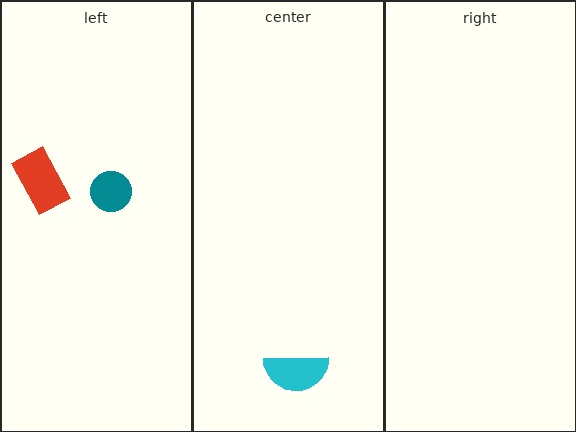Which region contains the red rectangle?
The left region.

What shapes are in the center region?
The cyan semicircle.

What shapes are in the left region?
The red rectangle, the teal circle.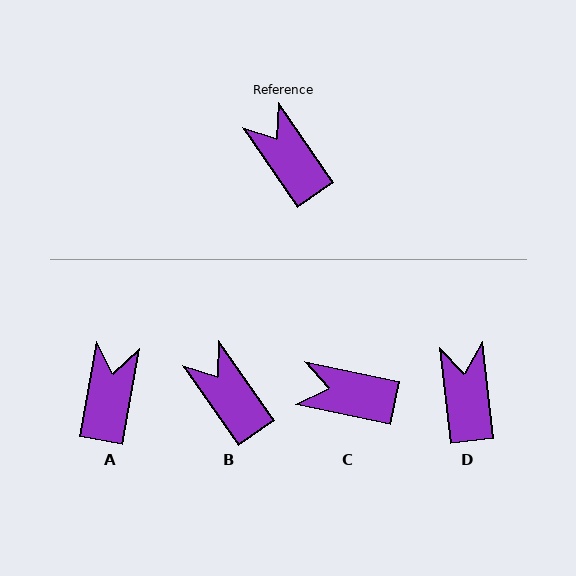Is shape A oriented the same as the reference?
No, it is off by about 45 degrees.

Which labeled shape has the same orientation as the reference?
B.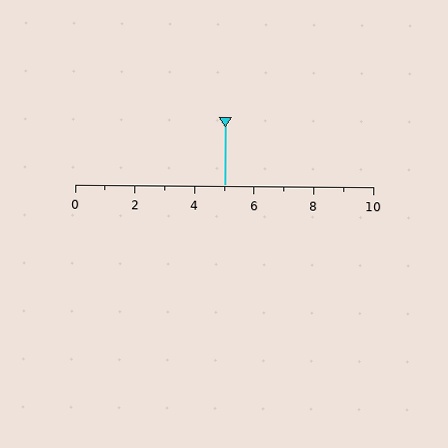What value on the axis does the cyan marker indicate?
The marker indicates approximately 5.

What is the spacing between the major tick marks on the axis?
The major ticks are spaced 2 apart.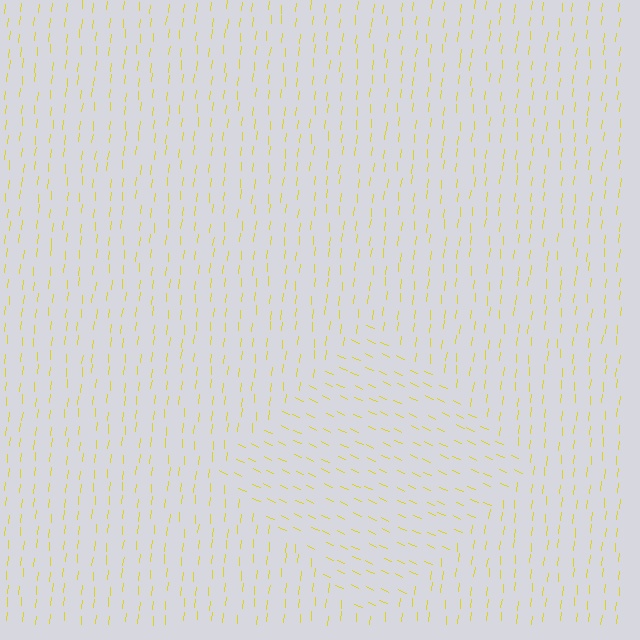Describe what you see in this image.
The image is filled with small yellow line segments. A diamond region in the image has lines oriented differently from the surrounding lines, creating a visible texture boundary.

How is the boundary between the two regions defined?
The boundary is defined purely by a change in line orientation (approximately 71 degrees difference). All lines are the same color and thickness.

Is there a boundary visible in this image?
Yes, there is a texture boundary formed by a change in line orientation.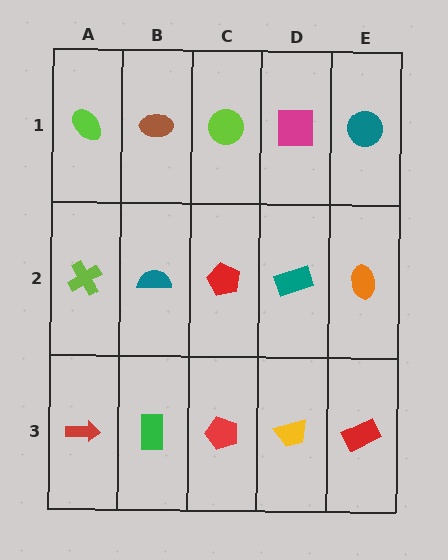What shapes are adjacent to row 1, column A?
A lime cross (row 2, column A), a brown ellipse (row 1, column B).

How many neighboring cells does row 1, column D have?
3.